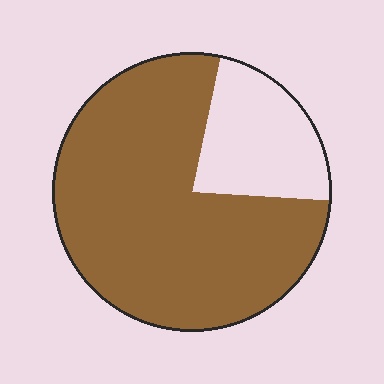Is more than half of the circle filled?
Yes.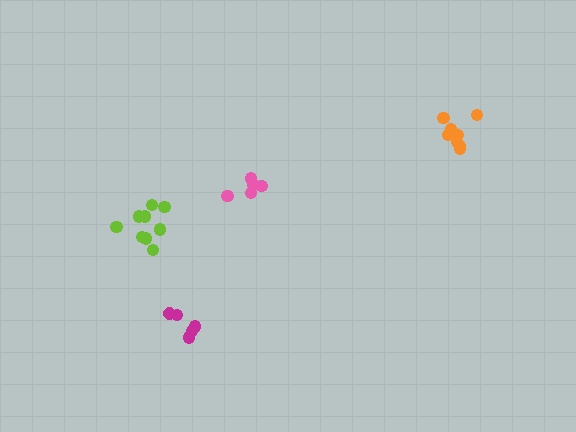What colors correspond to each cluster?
The clusters are colored: lime, orange, magenta, pink.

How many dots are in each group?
Group 1: 9 dots, Group 2: 8 dots, Group 3: 5 dots, Group 4: 5 dots (27 total).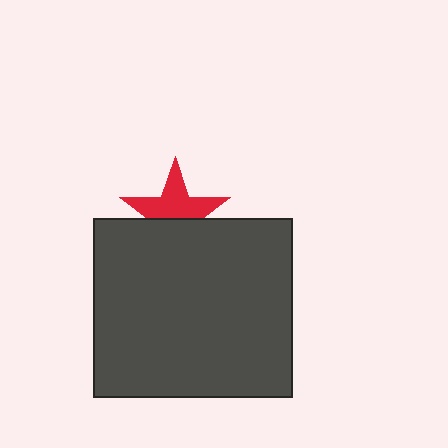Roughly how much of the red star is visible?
About half of it is visible (roughly 56%).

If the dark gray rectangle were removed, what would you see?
You would see the complete red star.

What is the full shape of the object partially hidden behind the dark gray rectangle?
The partially hidden object is a red star.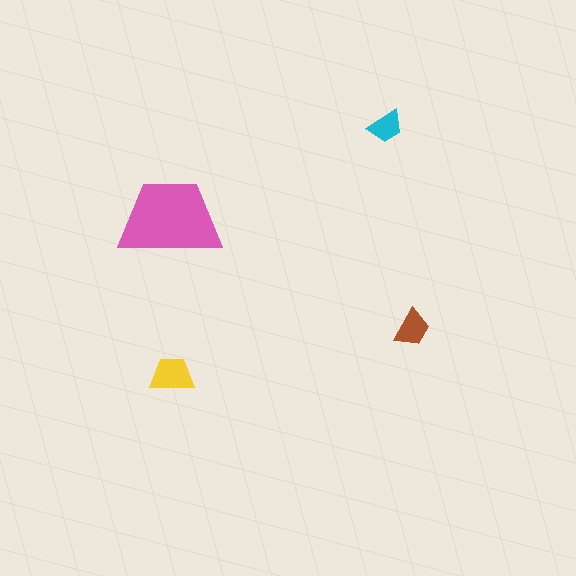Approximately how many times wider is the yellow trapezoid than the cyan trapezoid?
About 1.5 times wider.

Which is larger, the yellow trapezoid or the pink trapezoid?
The pink one.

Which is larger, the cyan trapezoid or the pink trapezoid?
The pink one.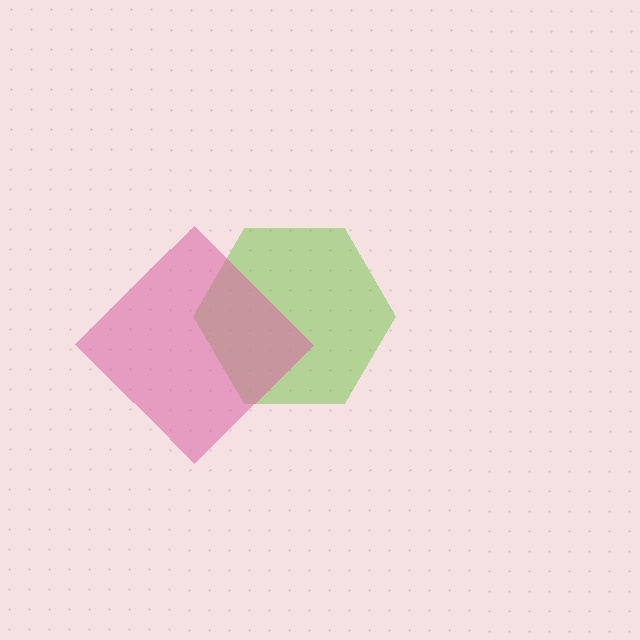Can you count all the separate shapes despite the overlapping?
Yes, there are 2 separate shapes.